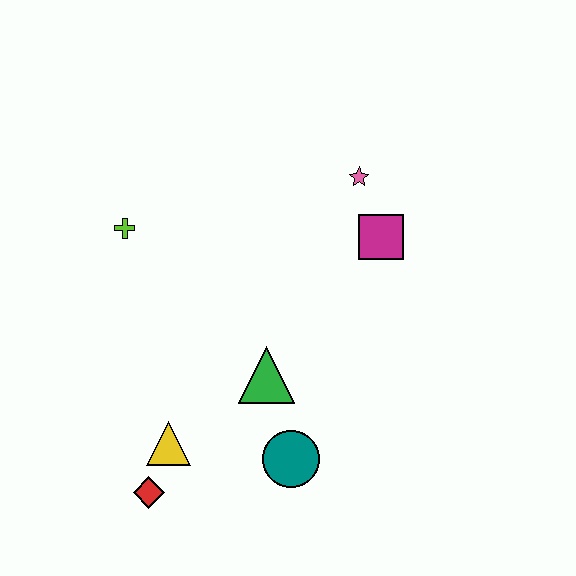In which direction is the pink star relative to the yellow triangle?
The pink star is above the yellow triangle.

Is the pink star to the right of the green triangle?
Yes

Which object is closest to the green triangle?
The teal circle is closest to the green triangle.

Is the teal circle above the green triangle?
No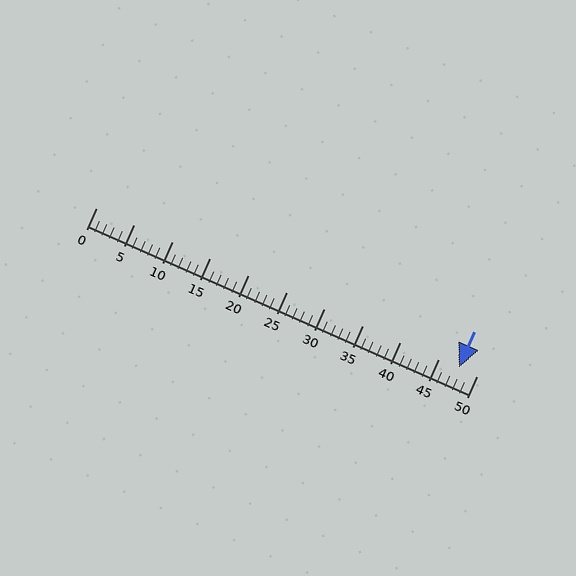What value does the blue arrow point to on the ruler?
The blue arrow points to approximately 48.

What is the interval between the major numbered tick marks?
The major tick marks are spaced 5 units apart.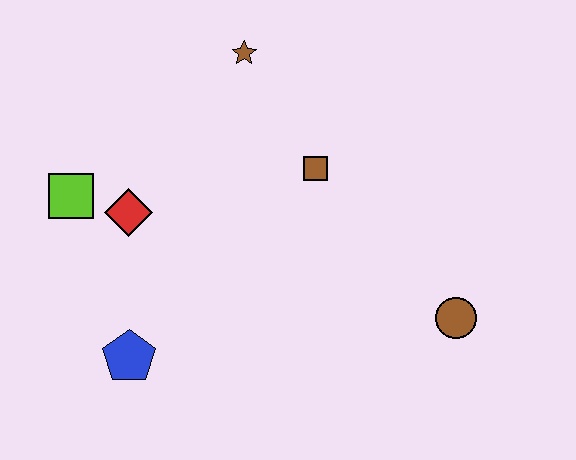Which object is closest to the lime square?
The red diamond is closest to the lime square.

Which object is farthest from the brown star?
The brown circle is farthest from the brown star.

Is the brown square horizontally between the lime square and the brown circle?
Yes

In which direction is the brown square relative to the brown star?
The brown square is below the brown star.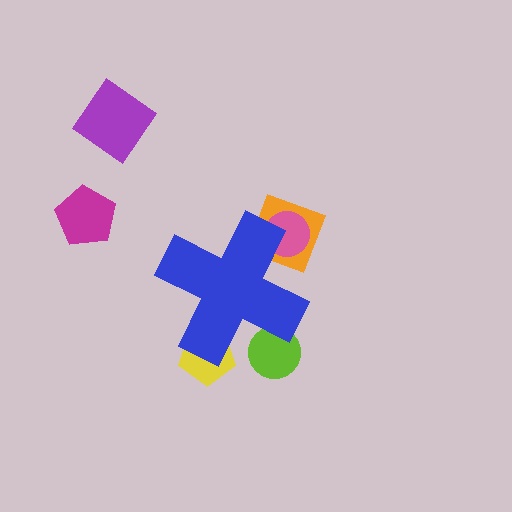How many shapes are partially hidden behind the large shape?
4 shapes are partially hidden.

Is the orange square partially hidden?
Yes, the orange square is partially hidden behind the blue cross.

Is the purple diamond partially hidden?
No, the purple diamond is fully visible.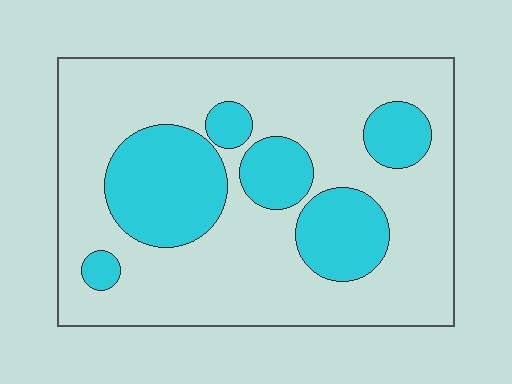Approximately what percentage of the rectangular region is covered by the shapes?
Approximately 30%.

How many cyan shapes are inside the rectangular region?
6.